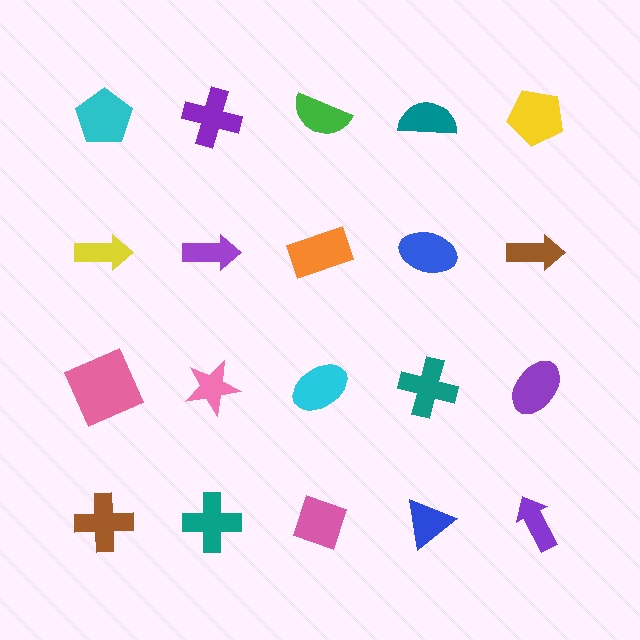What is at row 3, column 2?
A pink star.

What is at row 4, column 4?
A blue triangle.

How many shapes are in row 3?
5 shapes.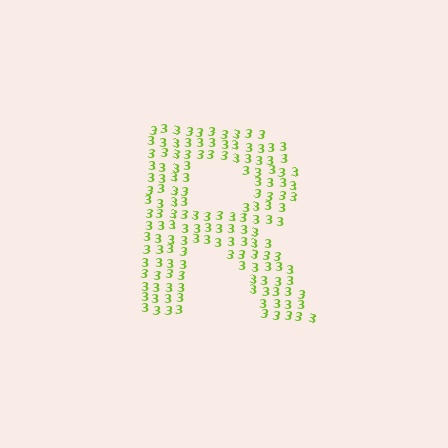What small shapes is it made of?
It is made of small digit 3's.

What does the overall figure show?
The overall figure shows the letter R.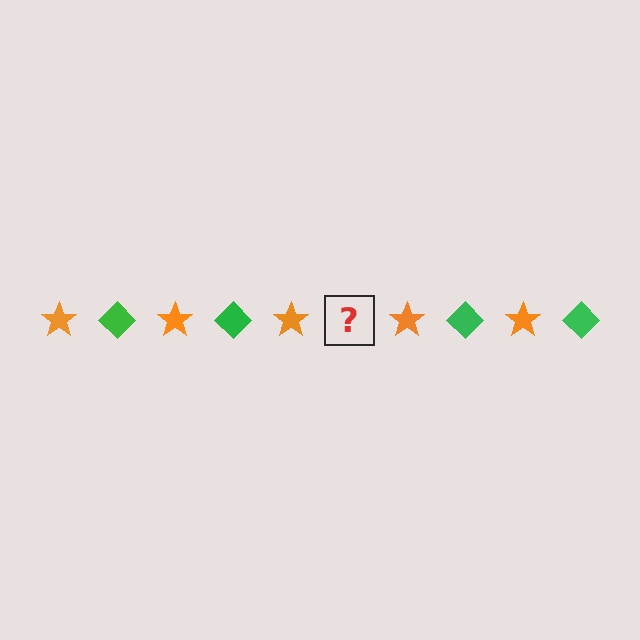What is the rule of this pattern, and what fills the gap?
The rule is that the pattern alternates between orange star and green diamond. The gap should be filled with a green diamond.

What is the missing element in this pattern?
The missing element is a green diamond.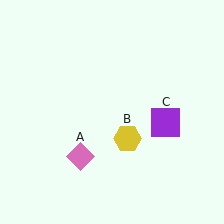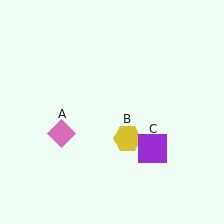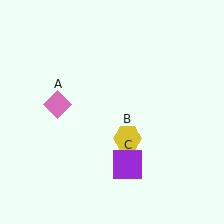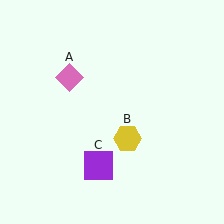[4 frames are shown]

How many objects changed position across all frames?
2 objects changed position: pink diamond (object A), purple square (object C).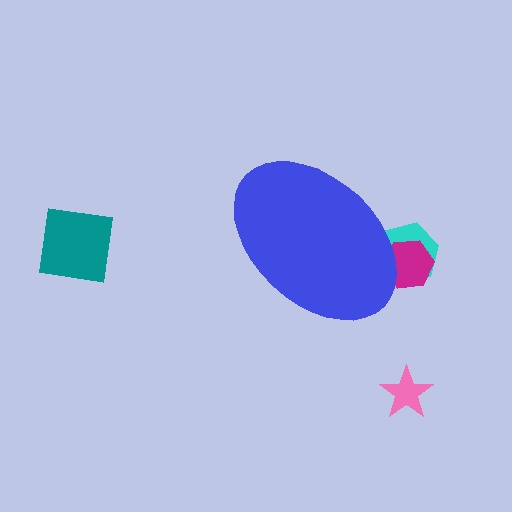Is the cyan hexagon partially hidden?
Yes, the cyan hexagon is partially hidden behind the blue ellipse.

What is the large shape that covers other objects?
A blue ellipse.